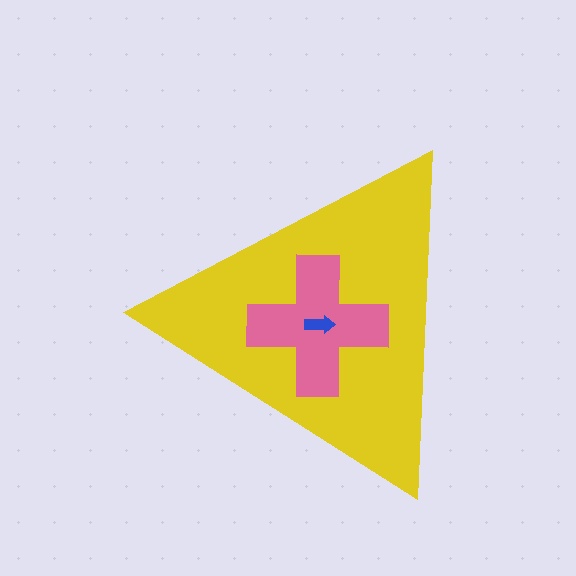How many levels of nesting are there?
3.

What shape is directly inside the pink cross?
The blue arrow.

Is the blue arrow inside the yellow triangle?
Yes.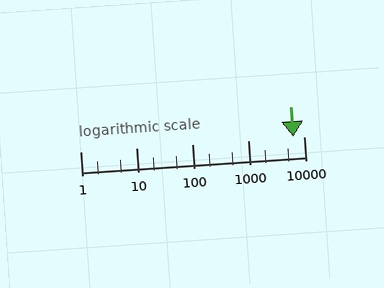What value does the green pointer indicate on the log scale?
The pointer indicates approximately 6400.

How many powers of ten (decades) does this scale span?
The scale spans 4 decades, from 1 to 10000.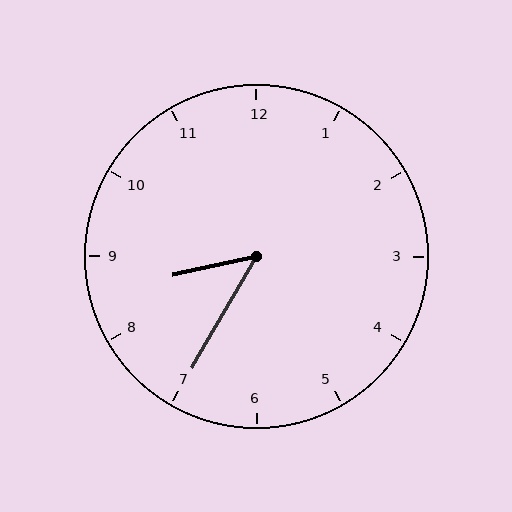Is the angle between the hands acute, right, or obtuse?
It is acute.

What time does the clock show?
8:35.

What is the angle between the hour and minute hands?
Approximately 48 degrees.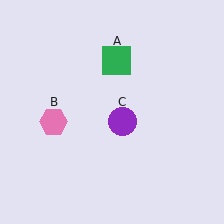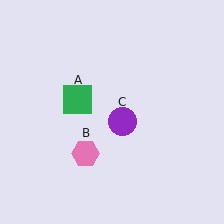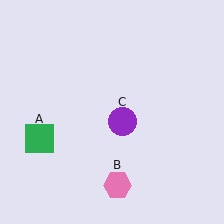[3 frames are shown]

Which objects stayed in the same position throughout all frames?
Purple circle (object C) remained stationary.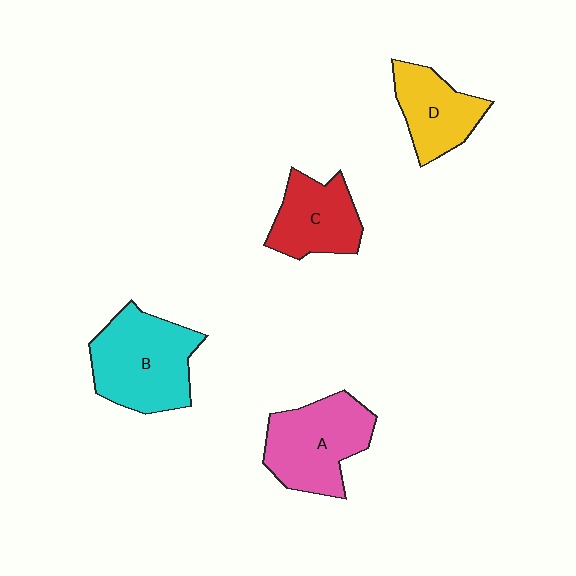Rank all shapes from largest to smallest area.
From largest to smallest: B (cyan), A (pink), C (red), D (yellow).